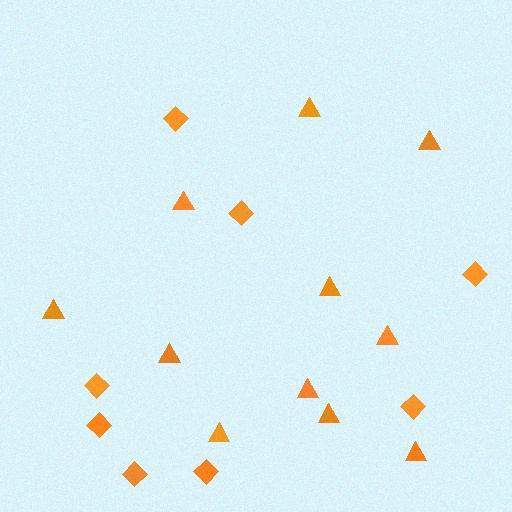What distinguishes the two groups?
There are 2 groups: one group of triangles (11) and one group of diamonds (8).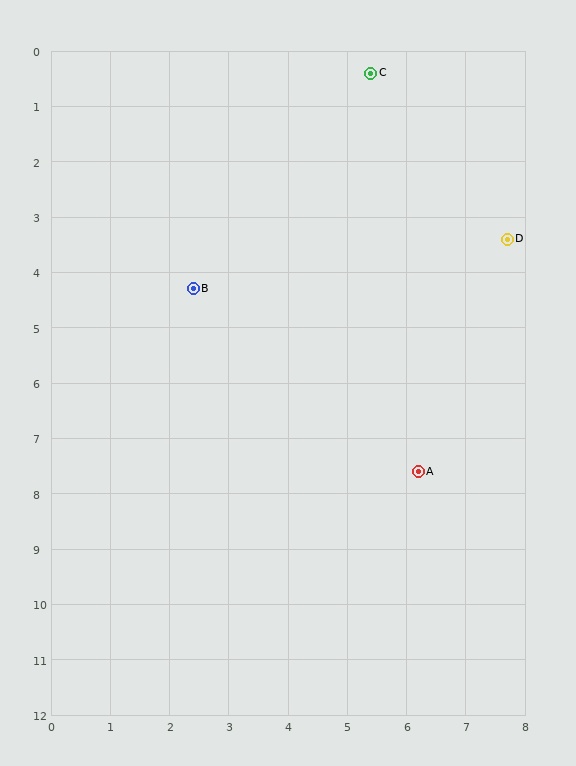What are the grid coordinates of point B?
Point B is at approximately (2.4, 4.3).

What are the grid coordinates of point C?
Point C is at approximately (5.4, 0.4).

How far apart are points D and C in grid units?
Points D and C are about 3.8 grid units apart.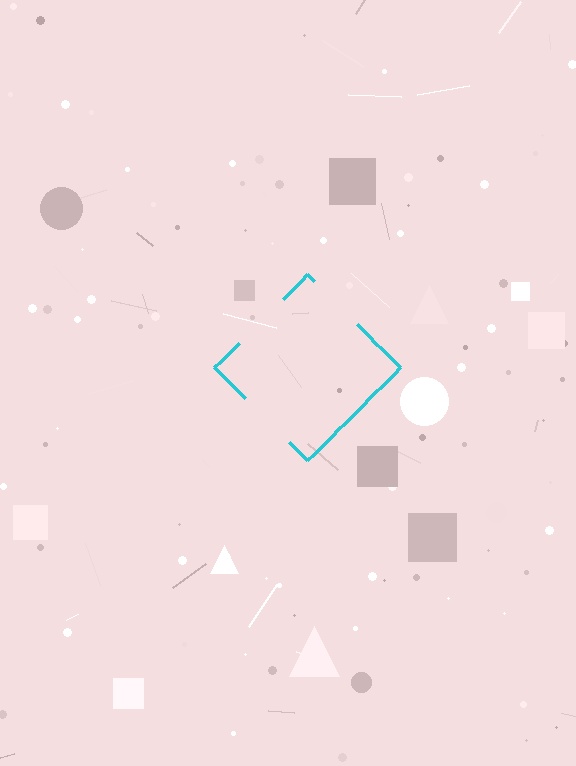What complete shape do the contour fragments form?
The contour fragments form a diamond.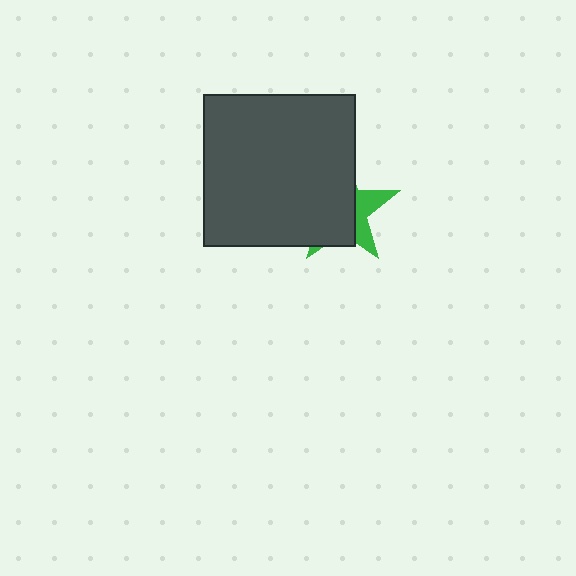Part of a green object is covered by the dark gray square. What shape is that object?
It is a star.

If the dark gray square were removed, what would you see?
You would see the complete green star.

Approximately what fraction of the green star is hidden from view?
Roughly 69% of the green star is hidden behind the dark gray square.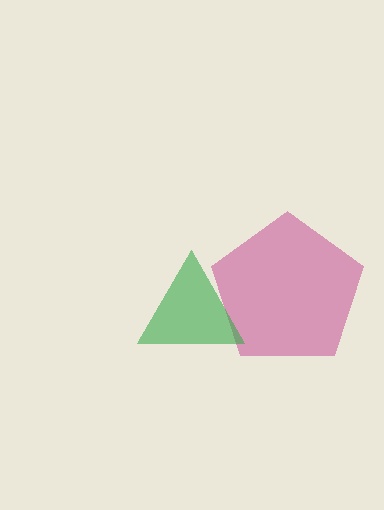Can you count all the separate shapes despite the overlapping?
Yes, there are 2 separate shapes.